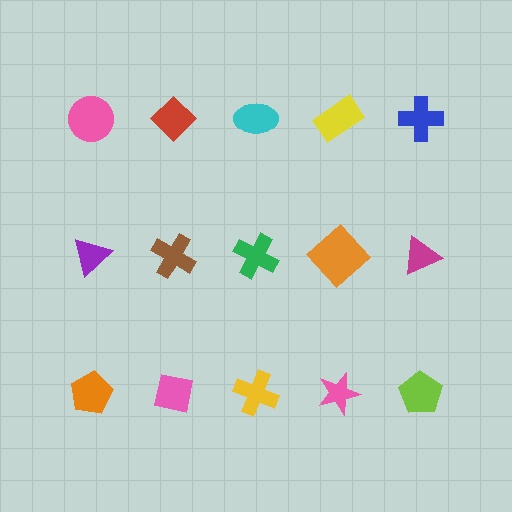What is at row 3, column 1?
An orange pentagon.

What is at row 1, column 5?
A blue cross.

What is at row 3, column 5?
A lime pentagon.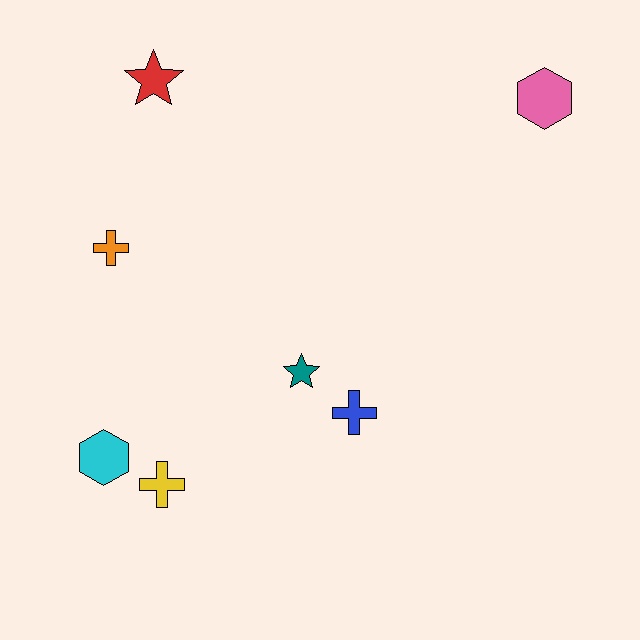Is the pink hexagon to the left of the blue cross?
No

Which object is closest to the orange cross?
The red star is closest to the orange cross.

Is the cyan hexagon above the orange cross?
No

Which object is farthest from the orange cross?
The pink hexagon is farthest from the orange cross.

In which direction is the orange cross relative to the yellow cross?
The orange cross is above the yellow cross.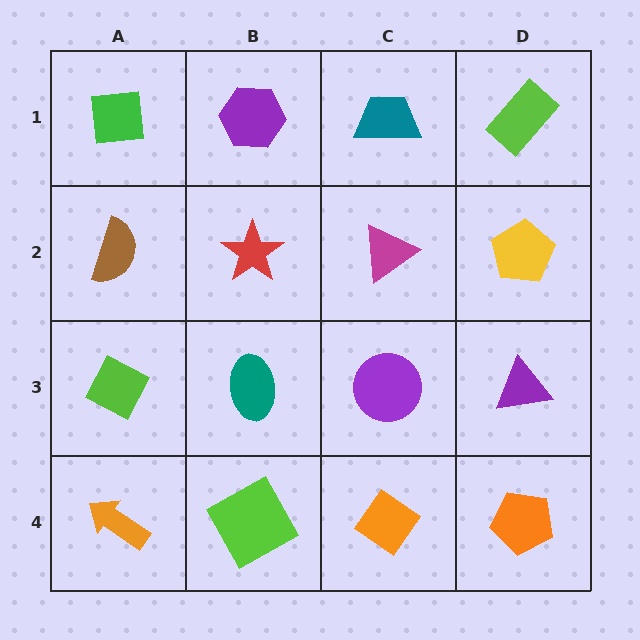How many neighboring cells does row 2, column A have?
3.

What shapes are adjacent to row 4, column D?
A purple triangle (row 3, column D), an orange diamond (row 4, column C).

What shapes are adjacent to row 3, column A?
A brown semicircle (row 2, column A), an orange arrow (row 4, column A), a teal ellipse (row 3, column B).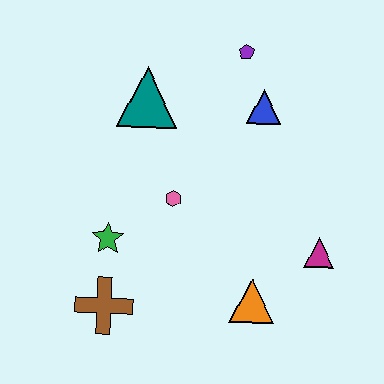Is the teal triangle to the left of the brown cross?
No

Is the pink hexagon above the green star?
Yes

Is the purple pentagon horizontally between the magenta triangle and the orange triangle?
No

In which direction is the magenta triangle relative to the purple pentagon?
The magenta triangle is below the purple pentagon.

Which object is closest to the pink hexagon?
The green star is closest to the pink hexagon.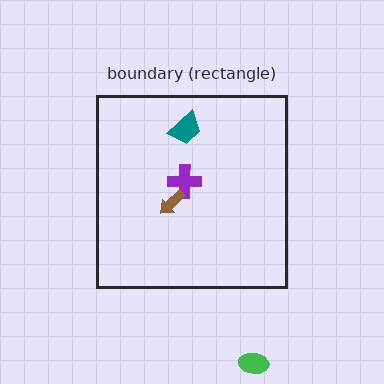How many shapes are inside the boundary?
3 inside, 1 outside.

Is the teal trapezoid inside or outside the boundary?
Inside.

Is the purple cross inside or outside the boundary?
Inside.